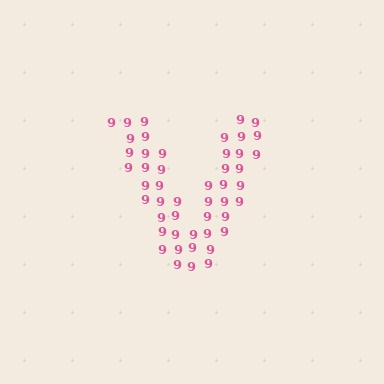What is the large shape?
The large shape is the letter V.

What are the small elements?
The small elements are digit 9's.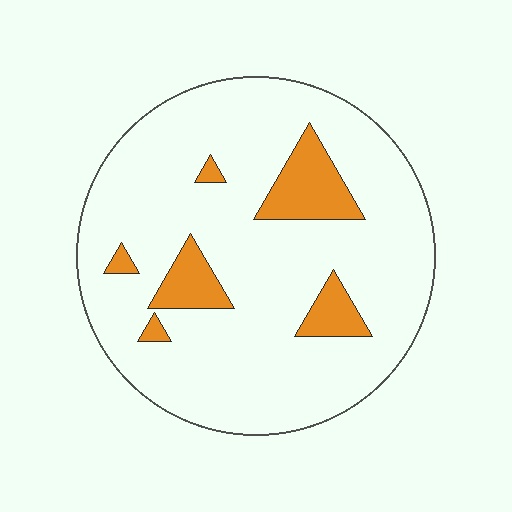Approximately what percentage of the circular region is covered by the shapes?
Approximately 15%.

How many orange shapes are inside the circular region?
6.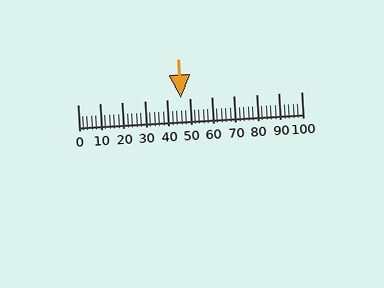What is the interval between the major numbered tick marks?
The major tick marks are spaced 10 units apart.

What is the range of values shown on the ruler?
The ruler shows values from 0 to 100.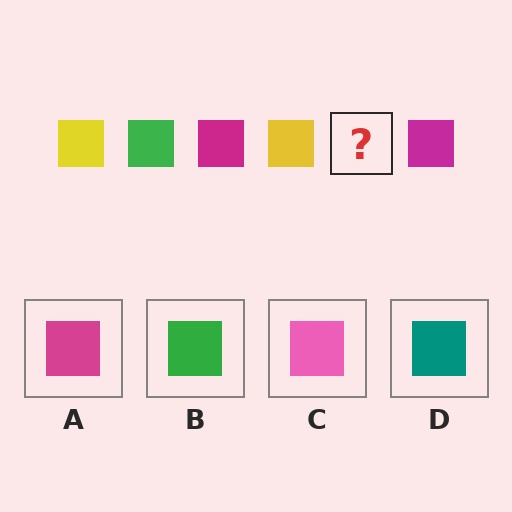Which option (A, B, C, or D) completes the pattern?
B.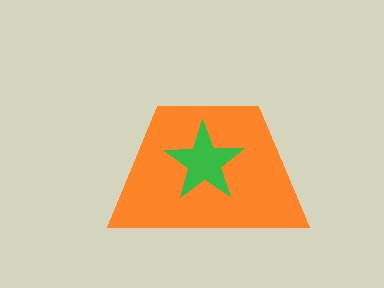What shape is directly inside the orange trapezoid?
The green star.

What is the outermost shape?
The orange trapezoid.